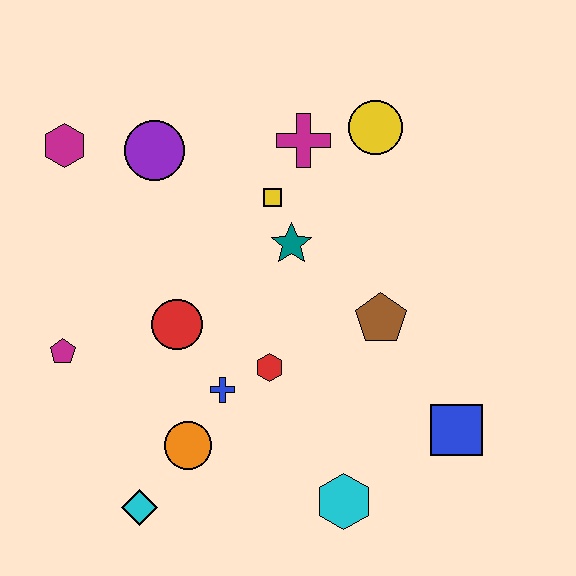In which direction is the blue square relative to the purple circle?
The blue square is to the right of the purple circle.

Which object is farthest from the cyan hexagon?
The magenta hexagon is farthest from the cyan hexagon.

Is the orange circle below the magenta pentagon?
Yes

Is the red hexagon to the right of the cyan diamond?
Yes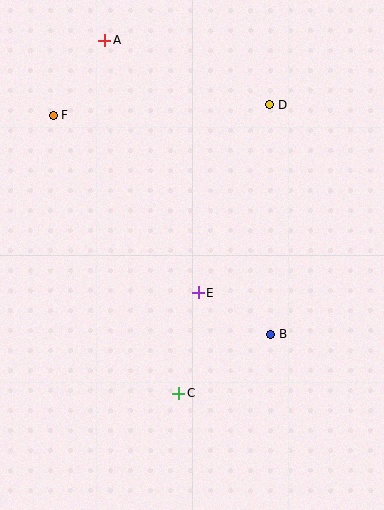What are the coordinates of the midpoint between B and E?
The midpoint between B and E is at (235, 314).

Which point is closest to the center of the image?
Point E at (198, 293) is closest to the center.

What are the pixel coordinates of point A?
Point A is at (105, 40).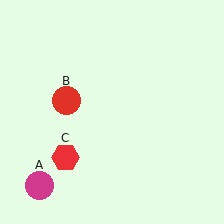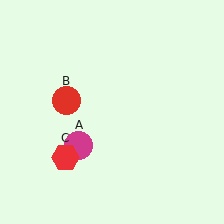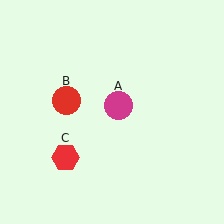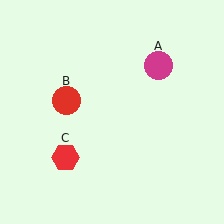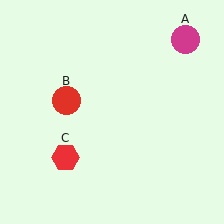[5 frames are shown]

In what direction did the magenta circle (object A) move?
The magenta circle (object A) moved up and to the right.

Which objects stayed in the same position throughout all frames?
Red circle (object B) and red hexagon (object C) remained stationary.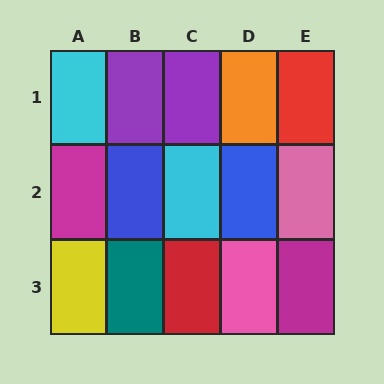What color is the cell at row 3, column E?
Magenta.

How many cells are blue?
2 cells are blue.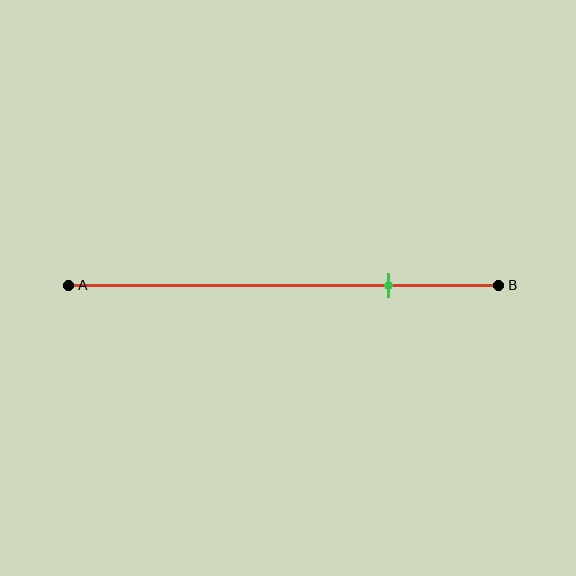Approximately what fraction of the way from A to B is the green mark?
The green mark is approximately 75% of the way from A to B.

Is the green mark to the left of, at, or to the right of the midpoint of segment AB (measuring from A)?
The green mark is to the right of the midpoint of segment AB.